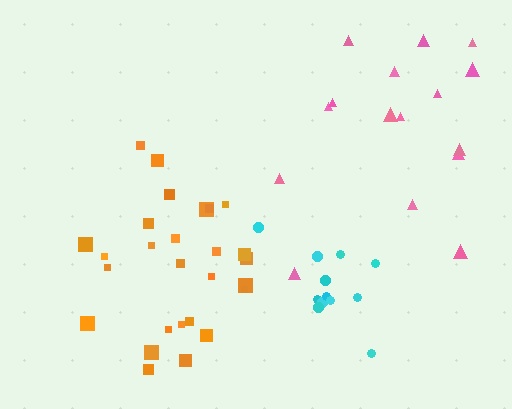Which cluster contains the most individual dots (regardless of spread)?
Orange (27).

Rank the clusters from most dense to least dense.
orange, cyan, pink.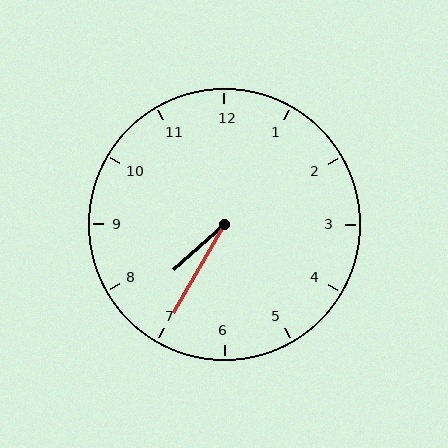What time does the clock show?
7:35.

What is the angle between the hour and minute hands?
Approximately 18 degrees.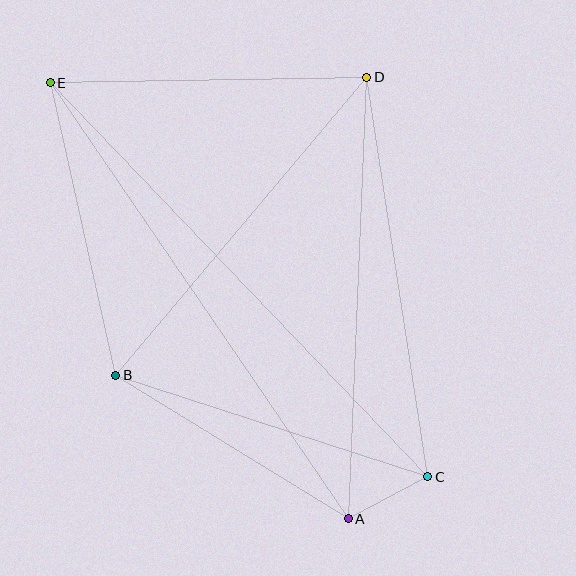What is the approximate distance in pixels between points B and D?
The distance between B and D is approximately 390 pixels.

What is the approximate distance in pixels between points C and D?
The distance between C and D is approximately 404 pixels.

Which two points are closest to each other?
Points A and C are closest to each other.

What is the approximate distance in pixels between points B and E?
The distance between B and E is approximately 300 pixels.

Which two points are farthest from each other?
Points C and E are farthest from each other.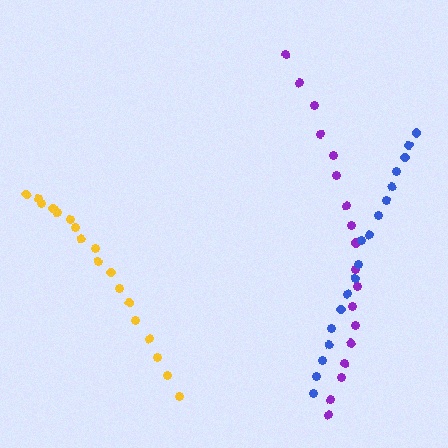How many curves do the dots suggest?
There are 3 distinct paths.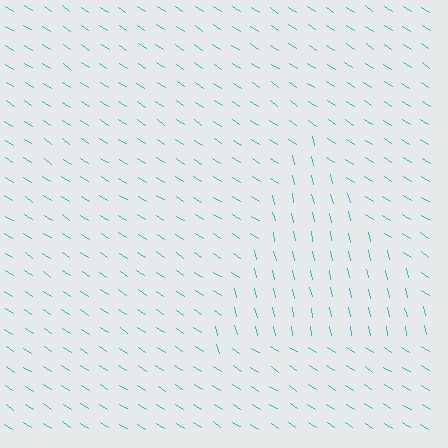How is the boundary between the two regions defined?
The boundary is defined purely by a change in line orientation (approximately 45 degrees difference). All lines are the same color and thickness.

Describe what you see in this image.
The image is filled with small cyan line segments. A triangle region in the image has lines oriented differently from the surrounding lines, creating a visible texture boundary.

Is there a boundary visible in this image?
Yes, there is a texture boundary formed by a change in line orientation.